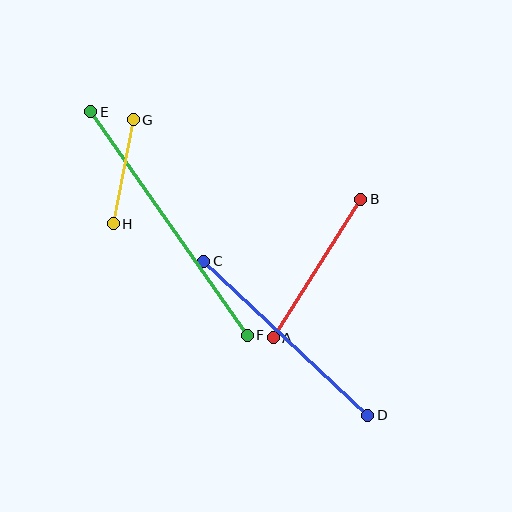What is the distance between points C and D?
The distance is approximately 225 pixels.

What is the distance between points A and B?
The distance is approximately 164 pixels.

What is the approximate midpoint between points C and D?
The midpoint is at approximately (286, 338) pixels.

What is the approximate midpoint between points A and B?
The midpoint is at approximately (317, 269) pixels.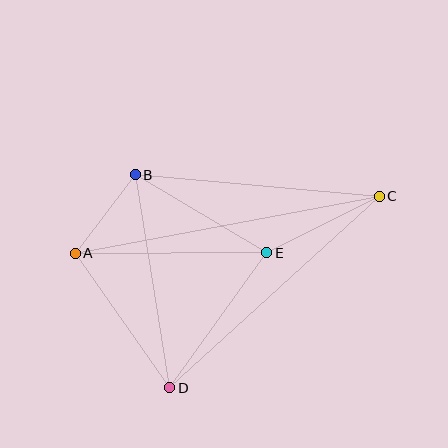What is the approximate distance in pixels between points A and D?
The distance between A and D is approximately 164 pixels.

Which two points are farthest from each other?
Points A and C are farthest from each other.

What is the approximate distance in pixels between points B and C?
The distance between B and C is approximately 245 pixels.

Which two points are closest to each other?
Points A and B are closest to each other.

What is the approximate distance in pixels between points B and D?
The distance between B and D is approximately 216 pixels.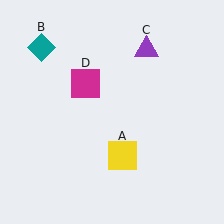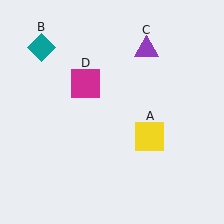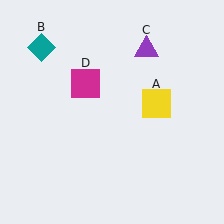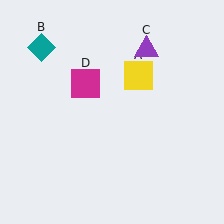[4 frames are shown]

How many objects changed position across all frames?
1 object changed position: yellow square (object A).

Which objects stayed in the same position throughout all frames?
Teal diamond (object B) and purple triangle (object C) and magenta square (object D) remained stationary.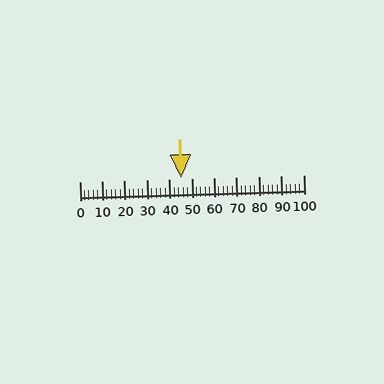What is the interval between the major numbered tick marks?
The major tick marks are spaced 10 units apart.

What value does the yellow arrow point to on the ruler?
The yellow arrow points to approximately 46.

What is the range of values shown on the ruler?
The ruler shows values from 0 to 100.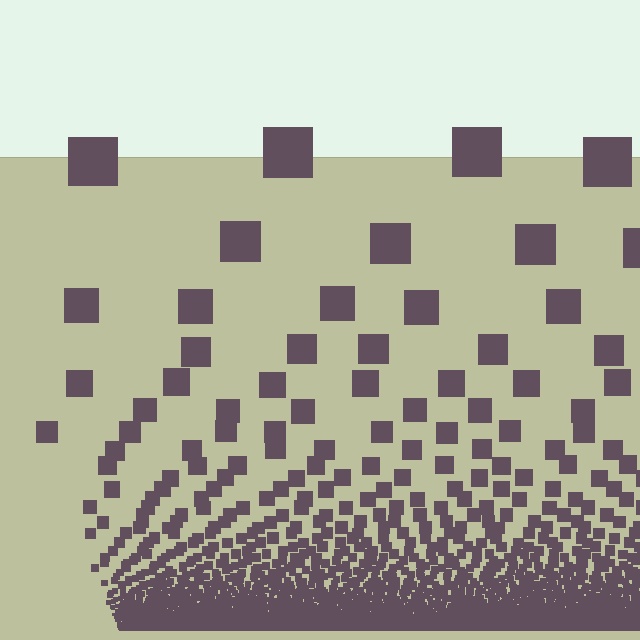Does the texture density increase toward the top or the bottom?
Density increases toward the bottom.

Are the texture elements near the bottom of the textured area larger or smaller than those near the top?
Smaller. The gradient is inverted — elements near the bottom are smaller and denser.